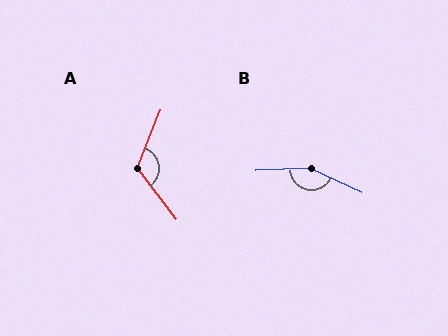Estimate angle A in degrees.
Approximately 121 degrees.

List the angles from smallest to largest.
A (121°), B (152°).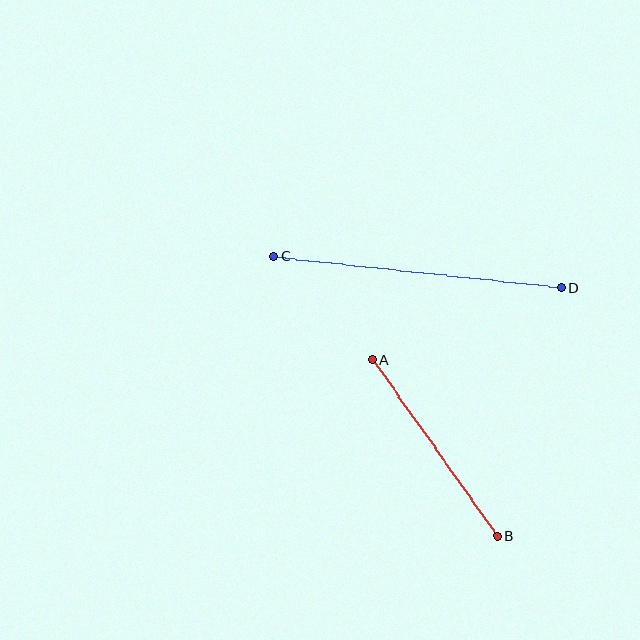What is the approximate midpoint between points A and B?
The midpoint is at approximately (435, 448) pixels.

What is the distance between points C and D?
The distance is approximately 289 pixels.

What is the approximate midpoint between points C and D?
The midpoint is at approximately (417, 272) pixels.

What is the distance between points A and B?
The distance is approximately 216 pixels.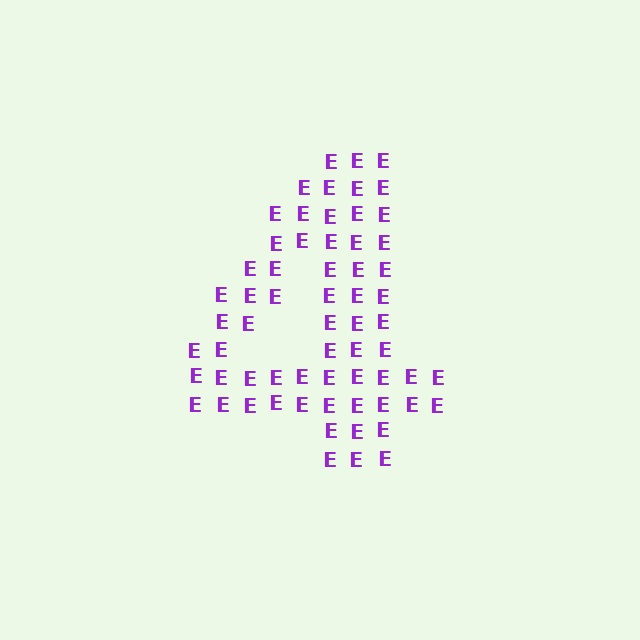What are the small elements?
The small elements are letter E's.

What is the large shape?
The large shape is the digit 4.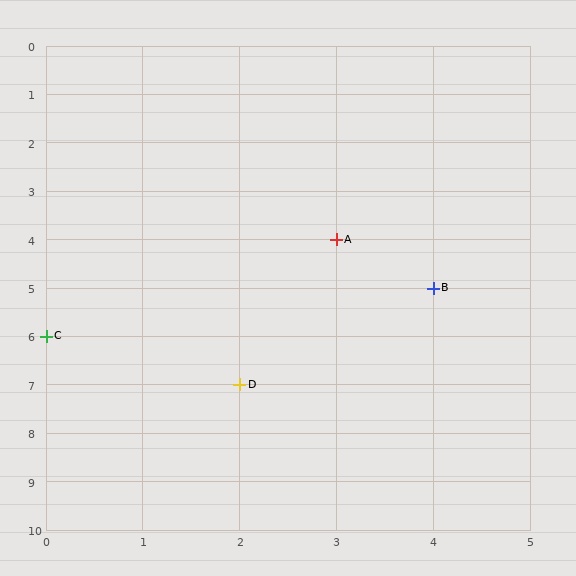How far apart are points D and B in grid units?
Points D and B are 2 columns and 2 rows apart (about 2.8 grid units diagonally).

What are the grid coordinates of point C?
Point C is at grid coordinates (0, 6).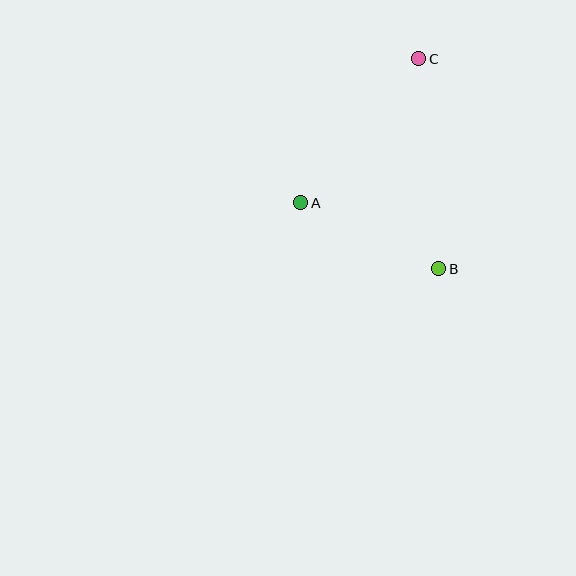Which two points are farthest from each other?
Points B and C are farthest from each other.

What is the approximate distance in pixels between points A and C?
The distance between A and C is approximately 187 pixels.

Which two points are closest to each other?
Points A and B are closest to each other.